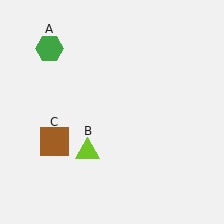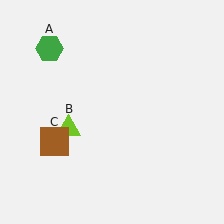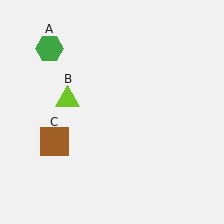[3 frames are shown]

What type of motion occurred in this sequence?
The lime triangle (object B) rotated clockwise around the center of the scene.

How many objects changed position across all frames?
1 object changed position: lime triangle (object B).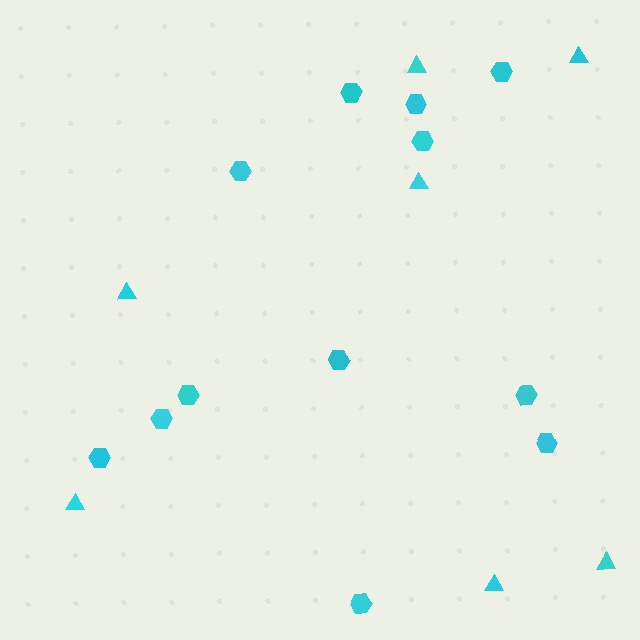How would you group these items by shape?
There are 2 groups: one group of triangles (7) and one group of hexagons (12).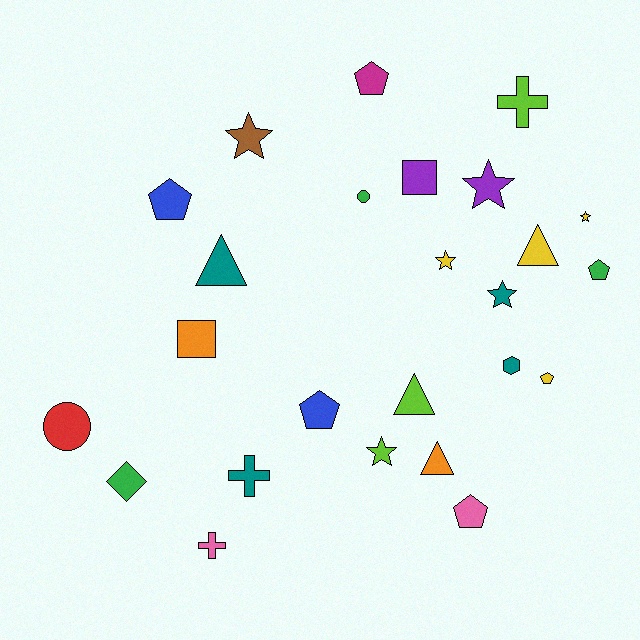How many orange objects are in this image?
There are 2 orange objects.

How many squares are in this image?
There are 2 squares.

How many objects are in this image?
There are 25 objects.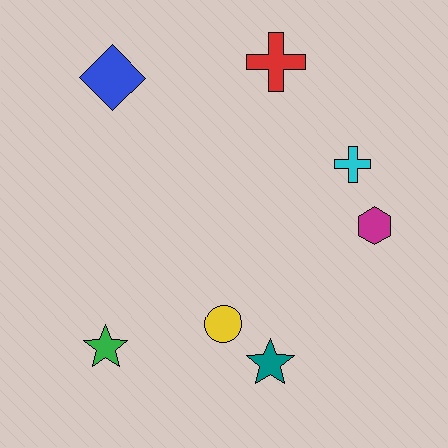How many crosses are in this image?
There are 2 crosses.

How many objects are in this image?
There are 7 objects.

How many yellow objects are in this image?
There is 1 yellow object.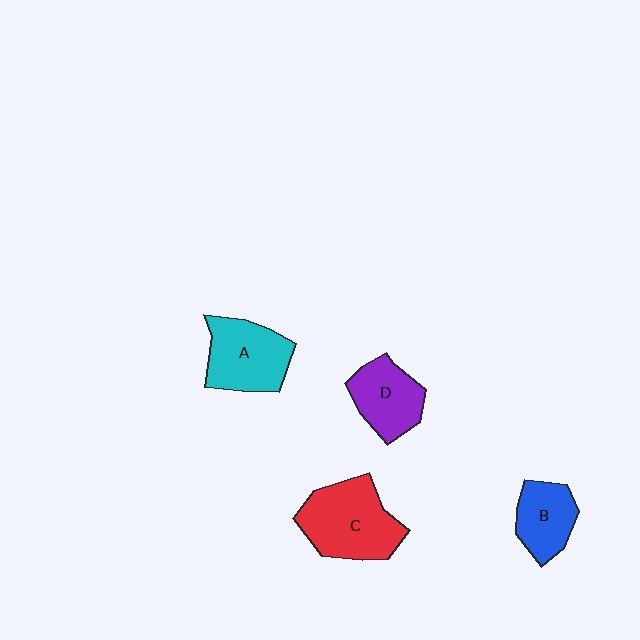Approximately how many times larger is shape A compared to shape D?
Approximately 1.2 times.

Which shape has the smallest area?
Shape B (blue).